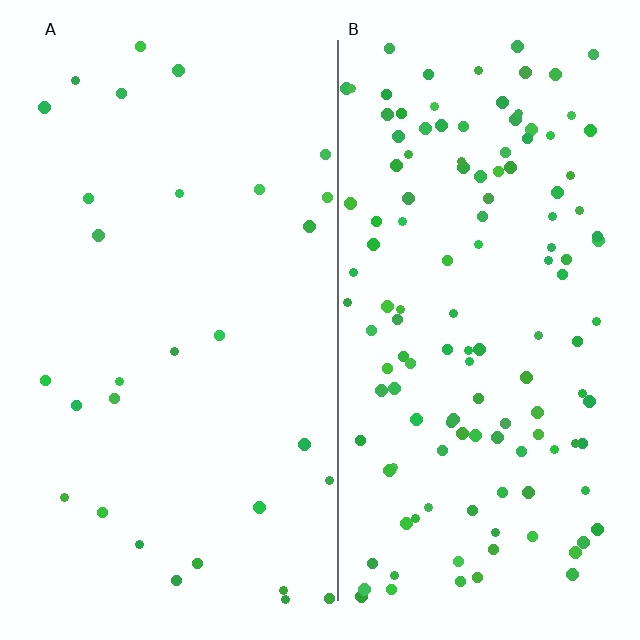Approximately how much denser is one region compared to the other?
Approximately 4.5× — region B over region A.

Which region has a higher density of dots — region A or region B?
B (the right).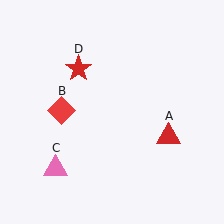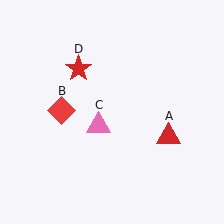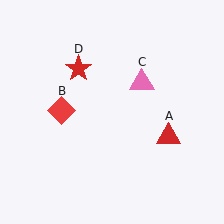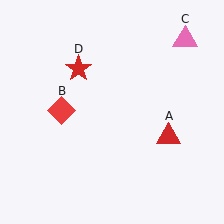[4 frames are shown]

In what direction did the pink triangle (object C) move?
The pink triangle (object C) moved up and to the right.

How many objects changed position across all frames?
1 object changed position: pink triangle (object C).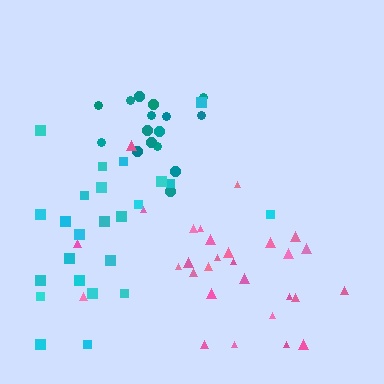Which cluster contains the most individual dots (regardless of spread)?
Pink (29).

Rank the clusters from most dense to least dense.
teal, pink, cyan.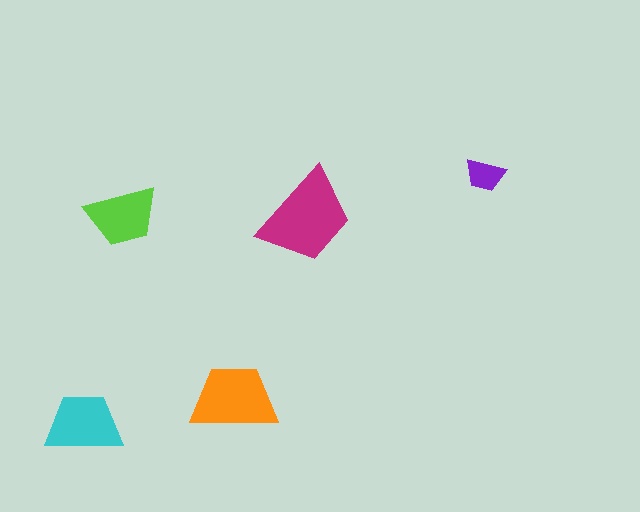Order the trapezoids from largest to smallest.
the magenta one, the orange one, the cyan one, the lime one, the purple one.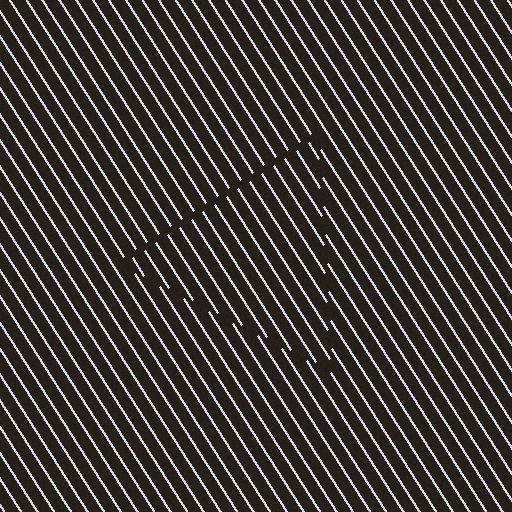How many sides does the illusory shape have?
3 sides — the line-ends trace a triangle.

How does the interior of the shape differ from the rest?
The interior of the shape contains the same grating, shifted by half a period — the contour is defined by the phase discontinuity where line-ends from the inner and outer gratings abut.